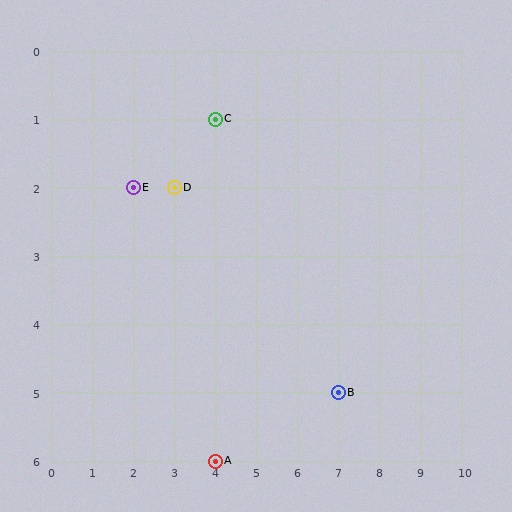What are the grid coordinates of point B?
Point B is at grid coordinates (7, 5).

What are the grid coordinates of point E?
Point E is at grid coordinates (2, 2).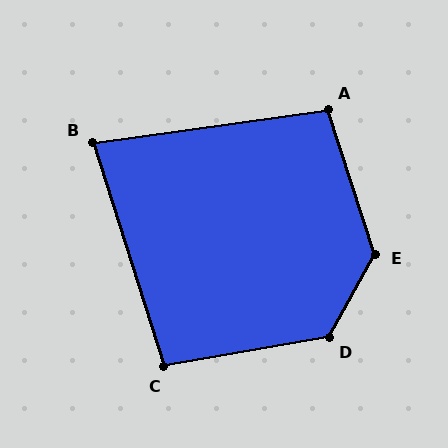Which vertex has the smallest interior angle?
B, at approximately 80 degrees.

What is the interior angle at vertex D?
Approximately 129 degrees (obtuse).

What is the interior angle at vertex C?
Approximately 98 degrees (obtuse).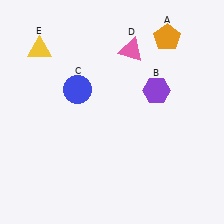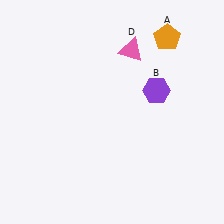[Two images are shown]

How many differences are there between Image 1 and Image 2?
There are 2 differences between the two images.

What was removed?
The yellow triangle (E), the blue circle (C) were removed in Image 2.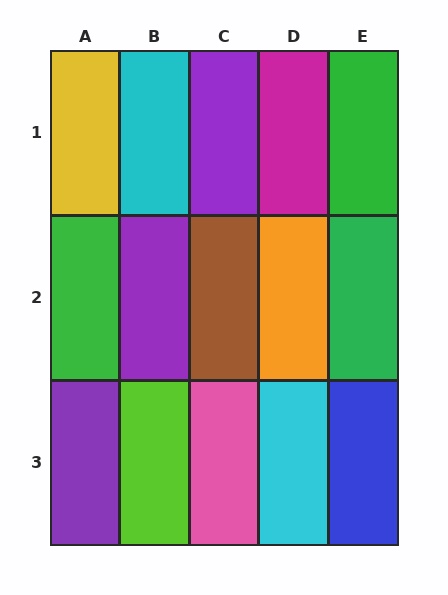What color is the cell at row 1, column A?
Yellow.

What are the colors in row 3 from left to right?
Purple, lime, pink, cyan, blue.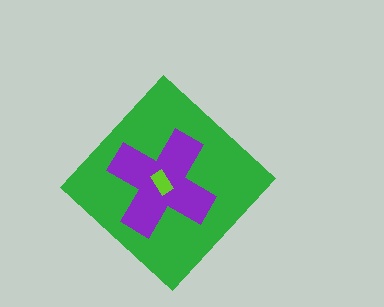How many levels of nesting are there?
3.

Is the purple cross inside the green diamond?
Yes.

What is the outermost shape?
The green diamond.